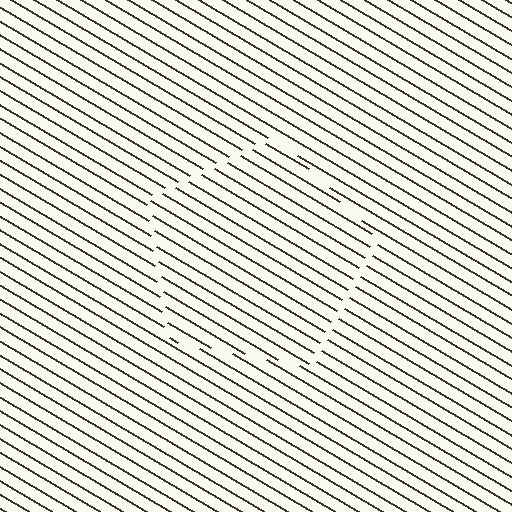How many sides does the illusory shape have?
5 sides — the line-ends trace a pentagon.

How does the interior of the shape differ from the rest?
The interior of the shape contains the same grating, shifted by half a period — the contour is defined by the phase discontinuity where line-ends from the inner and outer gratings abut.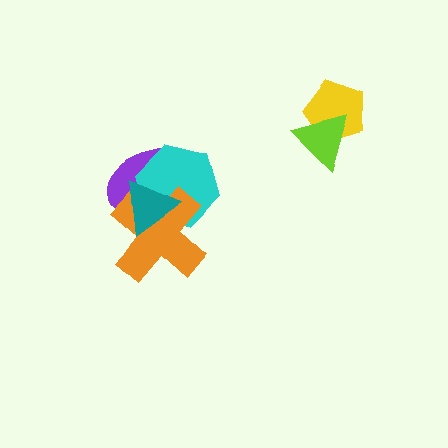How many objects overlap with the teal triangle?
3 objects overlap with the teal triangle.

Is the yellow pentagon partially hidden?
Yes, it is partially covered by another shape.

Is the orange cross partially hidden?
Yes, it is partially covered by another shape.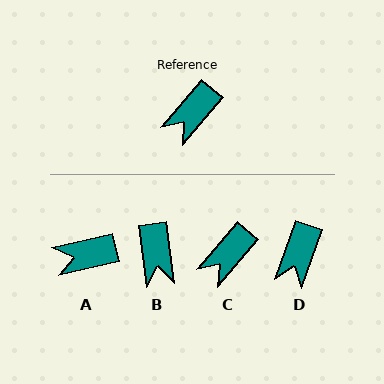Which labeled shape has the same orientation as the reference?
C.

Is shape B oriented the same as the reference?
No, it is off by about 47 degrees.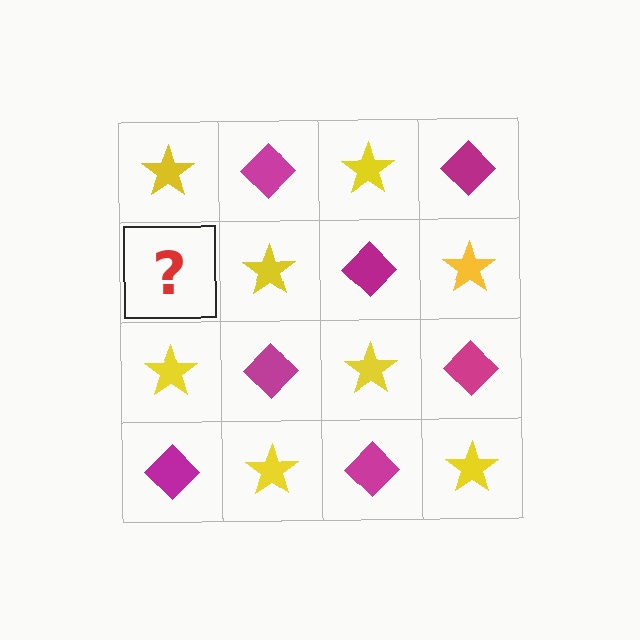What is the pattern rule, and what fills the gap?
The rule is that it alternates yellow star and magenta diamond in a checkerboard pattern. The gap should be filled with a magenta diamond.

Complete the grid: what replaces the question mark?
The question mark should be replaced with a magenta diamond.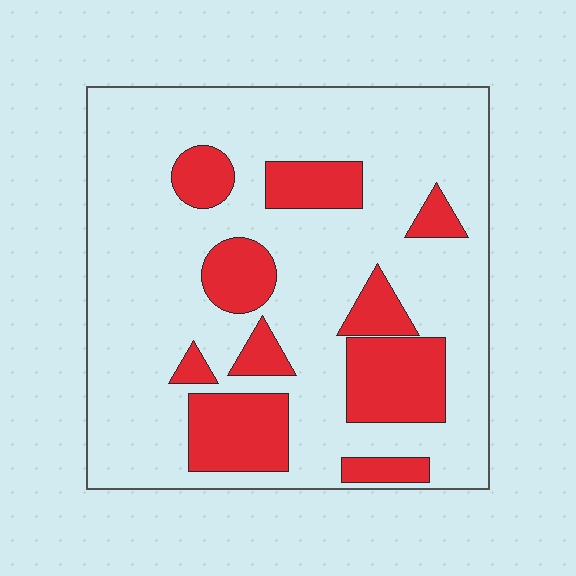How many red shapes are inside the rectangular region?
10.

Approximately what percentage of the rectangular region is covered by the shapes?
Approximately 25%.